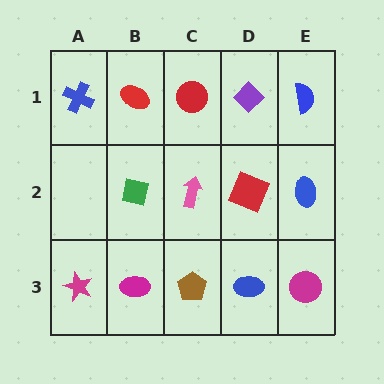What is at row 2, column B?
A green square.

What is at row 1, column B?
A red ellipse.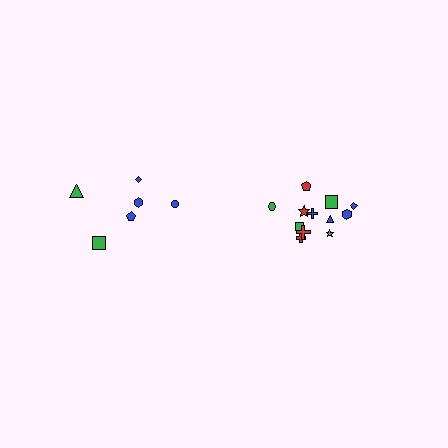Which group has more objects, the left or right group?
The right group.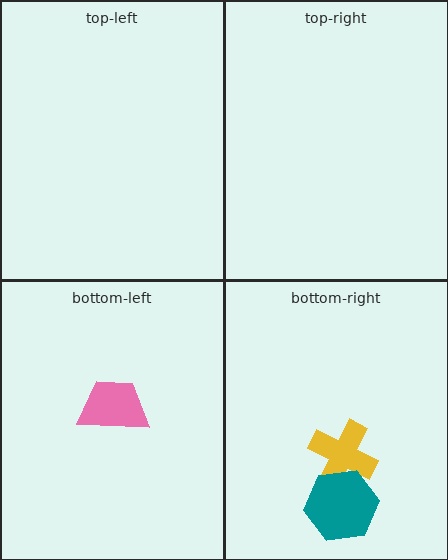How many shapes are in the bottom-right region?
2.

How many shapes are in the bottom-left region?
1.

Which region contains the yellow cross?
The bottom-right region.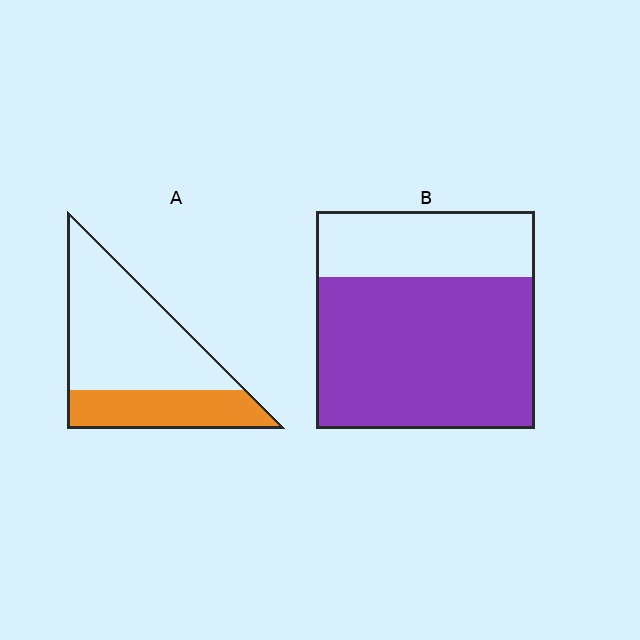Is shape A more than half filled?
No.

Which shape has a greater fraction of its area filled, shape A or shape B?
Shape B.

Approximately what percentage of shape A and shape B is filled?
A is approximately 35% and B is approximately 70%.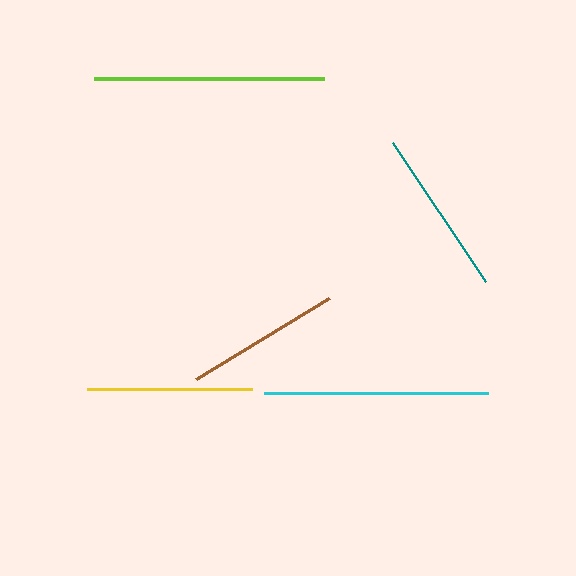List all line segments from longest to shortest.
From longest to shortest: lime, cyan, teal, yellow, brown.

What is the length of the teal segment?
The teal segment is approximately 167 pixels long.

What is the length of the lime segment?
The lime segment is approximately 231 pixels long.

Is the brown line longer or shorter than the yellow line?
The yellow line is longer than the brown line.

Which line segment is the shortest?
The brown line is the shortest at approximately 155 pixels.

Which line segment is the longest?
The lime line is the longest at approximately 231 pixels.